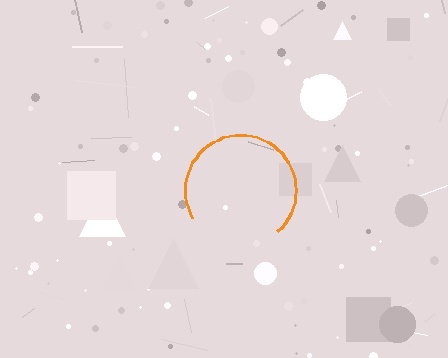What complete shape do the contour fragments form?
The contour fragments form a circle.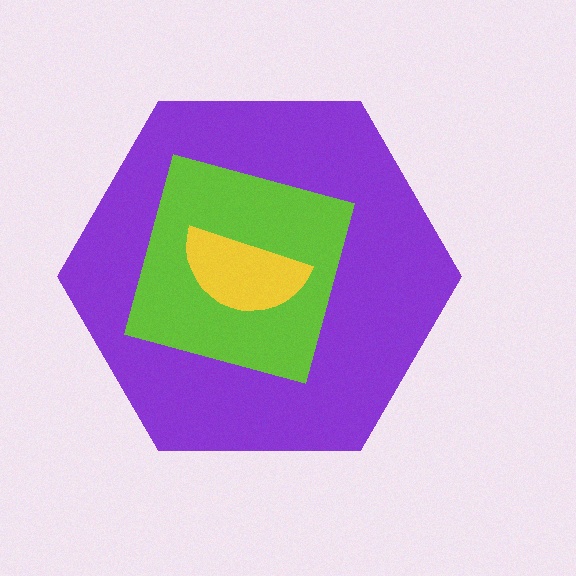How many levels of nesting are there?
3.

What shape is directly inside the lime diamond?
The yellow semicircle.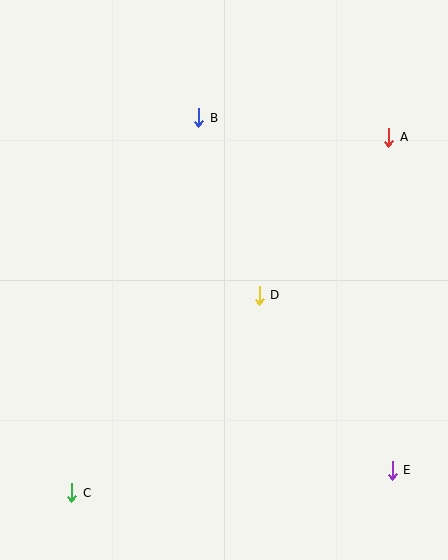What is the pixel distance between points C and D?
The distance between C and D is 272 pixels.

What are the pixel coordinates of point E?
Point E is at (392, 470).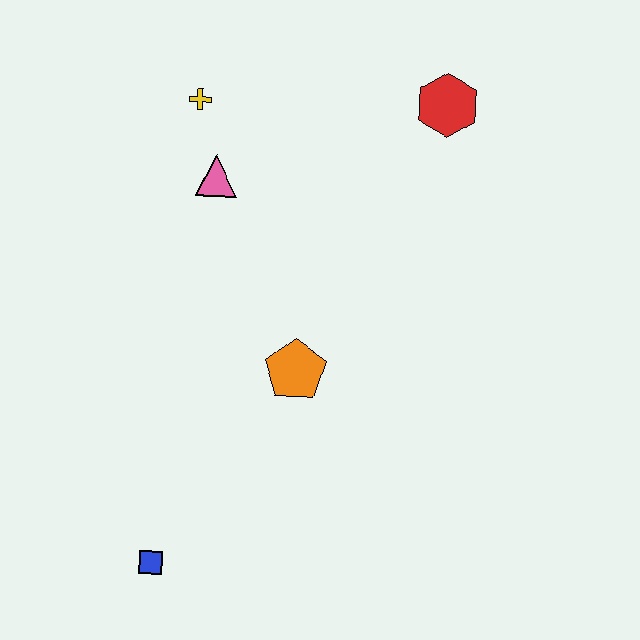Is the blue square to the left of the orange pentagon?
Yes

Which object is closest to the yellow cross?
The pink triangle is closest to the yellow cross.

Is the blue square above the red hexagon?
No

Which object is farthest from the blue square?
The red hexagon is farthest from the blue square.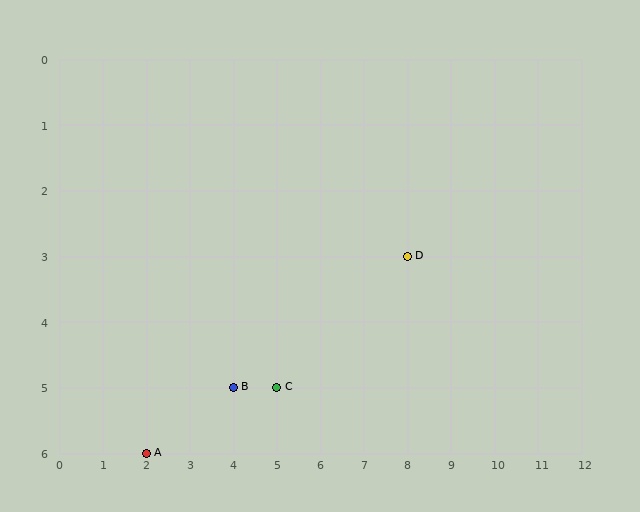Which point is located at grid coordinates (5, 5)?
Point C is at (5, 5).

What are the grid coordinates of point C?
Point C is at grid coordinates (5, 5).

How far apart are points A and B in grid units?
Points A and B are 2 columns and 1 row apart (about 2.2 grid units diagonally).